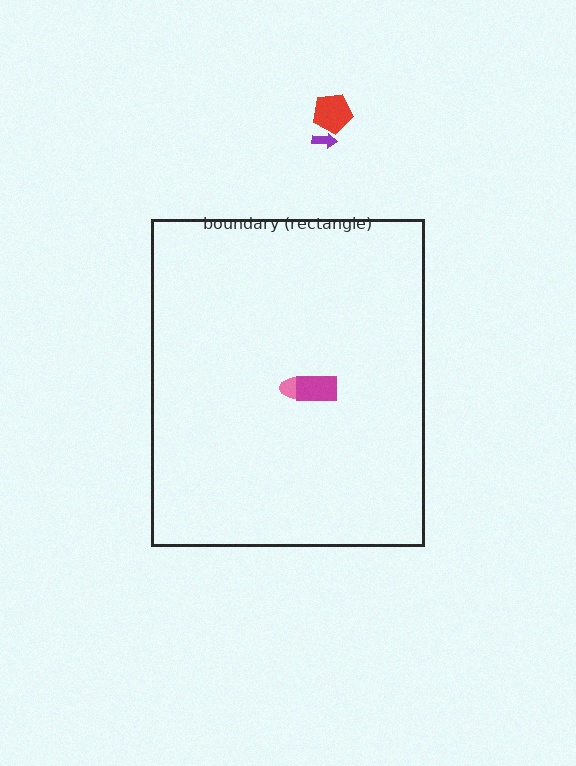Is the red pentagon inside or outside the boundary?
Outside.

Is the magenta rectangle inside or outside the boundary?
Inside.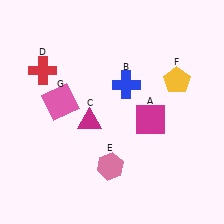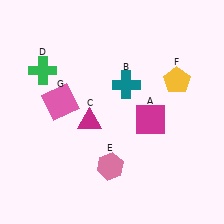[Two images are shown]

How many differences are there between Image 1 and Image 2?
There are 2 differences between the two images.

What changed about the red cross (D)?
In Image 1, D is red. In Image 2, it changed to green.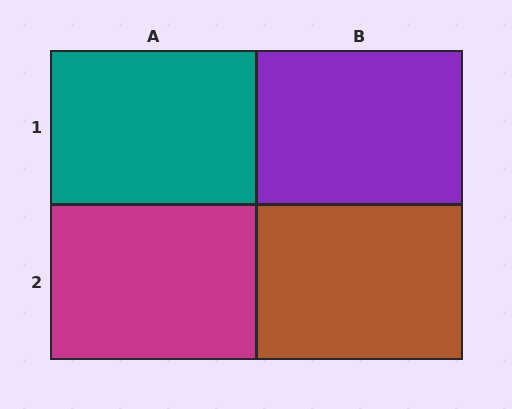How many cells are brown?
1 cell is brown.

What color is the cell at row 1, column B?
Purple.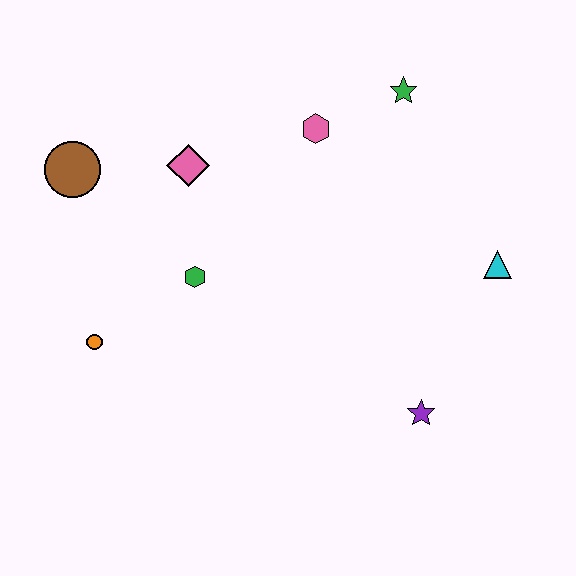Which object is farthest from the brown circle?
The cyan triangle is farthest from the brown circle.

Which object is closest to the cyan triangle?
The purple star is closest to the cyan triangle.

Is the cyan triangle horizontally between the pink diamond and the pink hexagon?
No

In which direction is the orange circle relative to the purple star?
The orange circle is to the left of the purple star.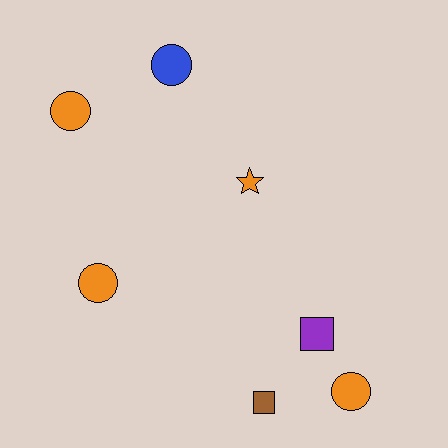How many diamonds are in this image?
There are no diamonds.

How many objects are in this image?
There are 7 objects.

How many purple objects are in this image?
There is 1 purple object.